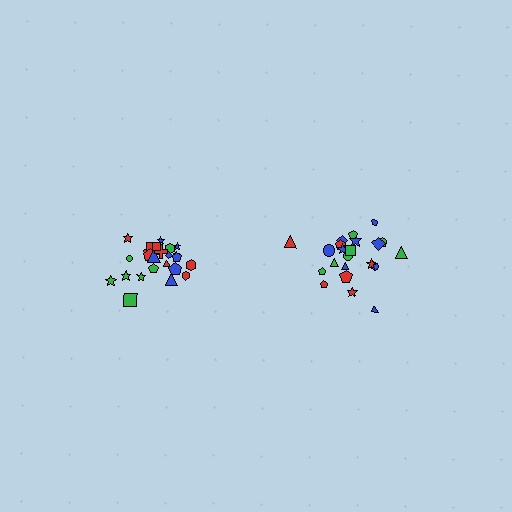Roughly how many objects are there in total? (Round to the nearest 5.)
Roughly 45 objects in total.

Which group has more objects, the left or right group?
The left group.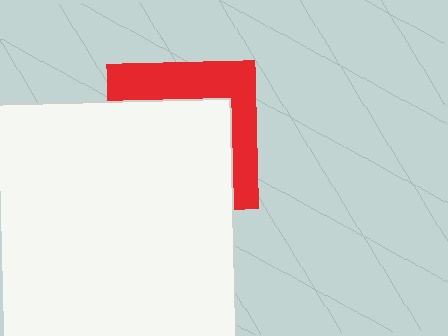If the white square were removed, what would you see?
You would see the complete red square.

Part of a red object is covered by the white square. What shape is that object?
It is a square.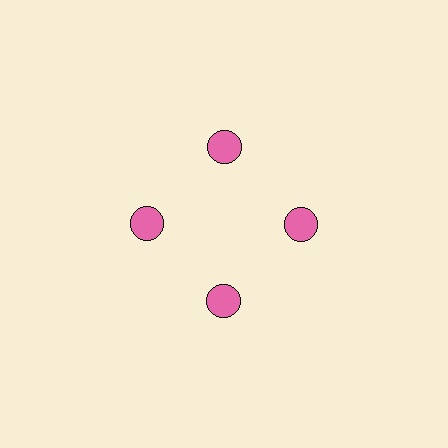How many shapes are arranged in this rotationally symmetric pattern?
There are 4 shapes, arranged in 4 groups of 1.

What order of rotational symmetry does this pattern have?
This pattern has 4-fold rotational symmetry.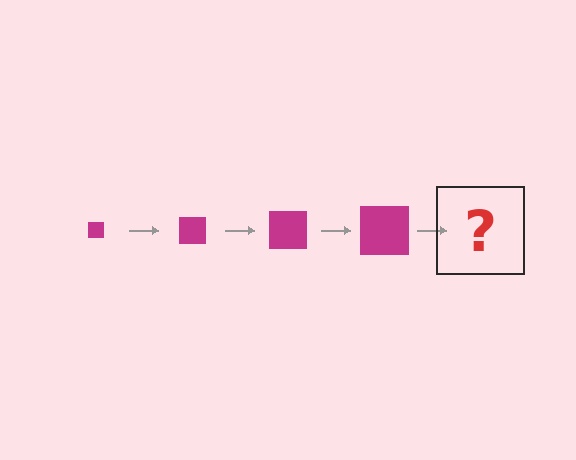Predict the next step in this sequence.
The next step is a magenta square, larger than the previous one.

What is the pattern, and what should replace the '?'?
The pattern is that the square gets progressively larger each step. The '?' should be a magenta square, larger than the previous one.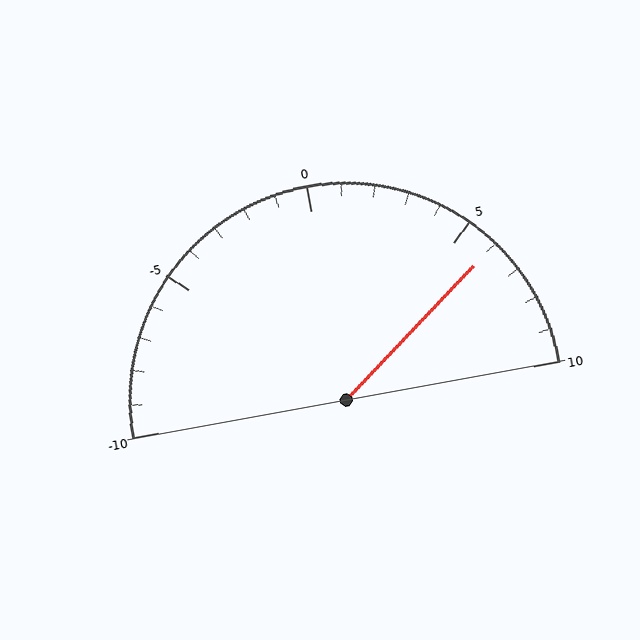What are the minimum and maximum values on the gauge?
The gauge ranges from -10 to 10.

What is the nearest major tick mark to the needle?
The nearest major tick mark is 5.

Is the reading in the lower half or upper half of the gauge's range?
The reading is in the upper half of the range (-10 to 10).